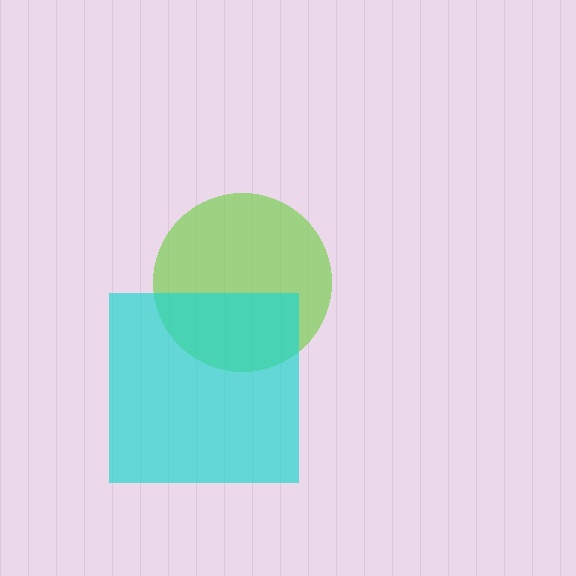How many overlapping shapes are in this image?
There are 2 overlapping shapes in the image.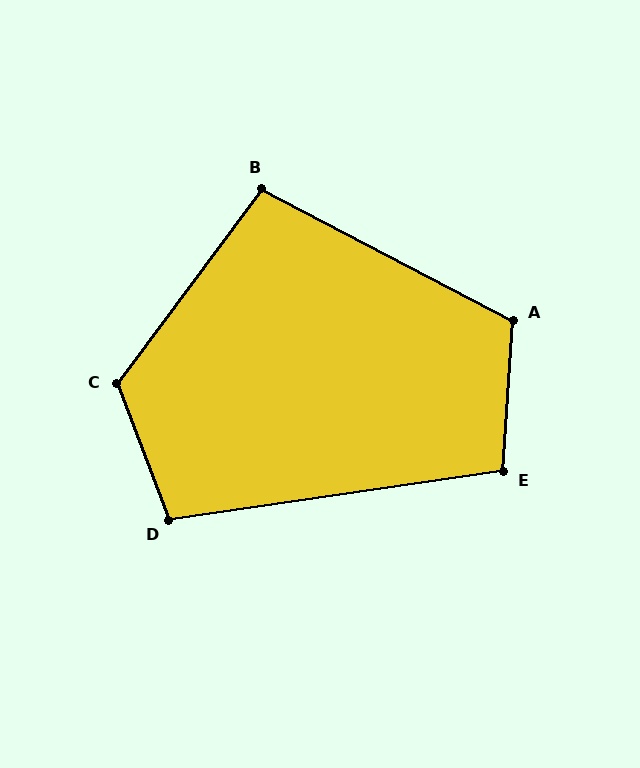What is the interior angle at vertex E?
Approximately 102 degrees (obtuse).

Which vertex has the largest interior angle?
C, at approximately 122 degrees.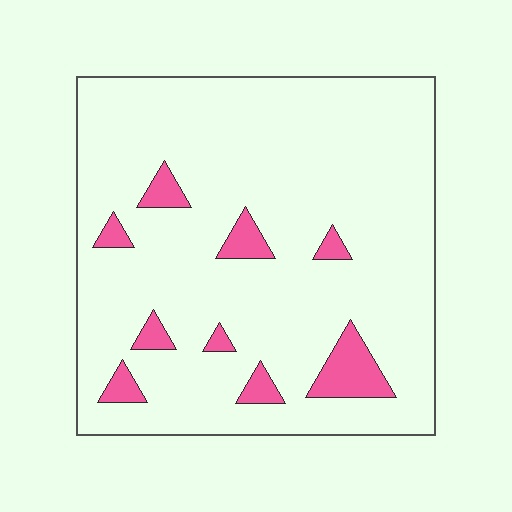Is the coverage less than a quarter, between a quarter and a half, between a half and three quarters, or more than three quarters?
Less than a quarter.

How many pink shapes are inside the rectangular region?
9.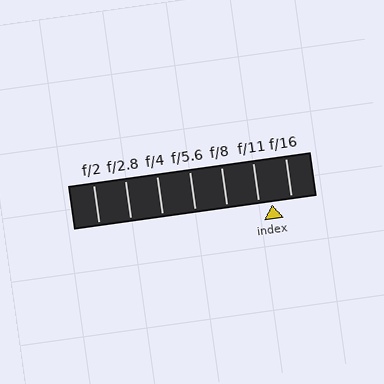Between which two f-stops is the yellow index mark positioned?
The index mark is between f/11 and f/16.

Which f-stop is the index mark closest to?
The index mark is closest to f/11.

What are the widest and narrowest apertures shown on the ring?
The widest aperture shown is f/2 and the narrowest is f/16.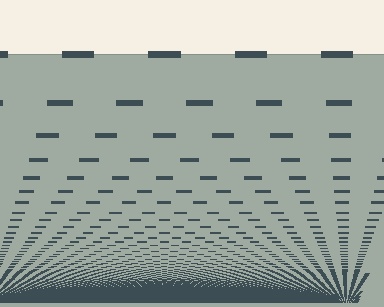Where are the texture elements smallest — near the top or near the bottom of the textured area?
Near the bottom.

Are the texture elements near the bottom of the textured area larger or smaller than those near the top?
Smaller. The gradient is inverted — elements near the bottom are smaller and denser.